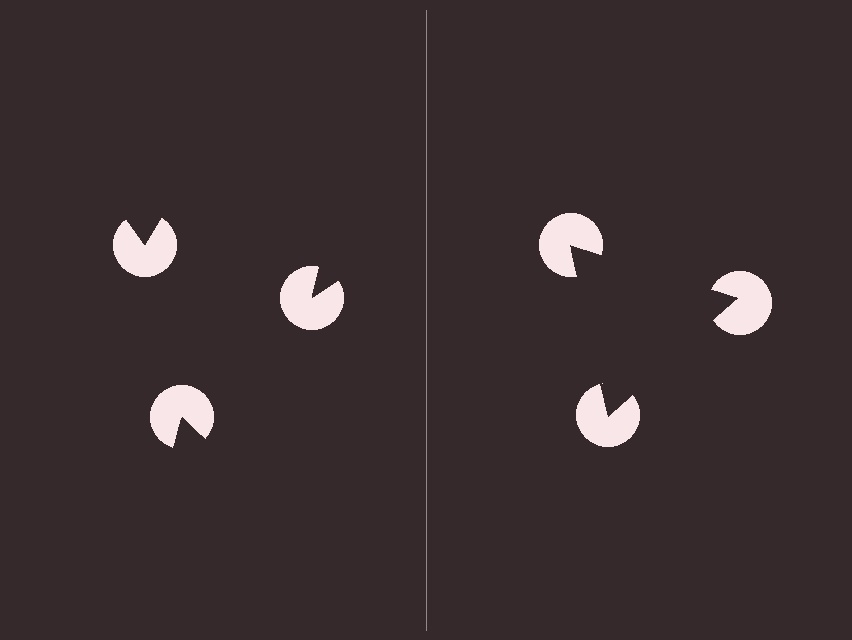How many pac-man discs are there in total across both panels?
6 — 3 on each side.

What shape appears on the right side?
An illusory triangle.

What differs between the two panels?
The pac-man discs are positioned identically on both sides; only the wedge orientations differ. On the right they align to a triangle; on the left they are misaligned.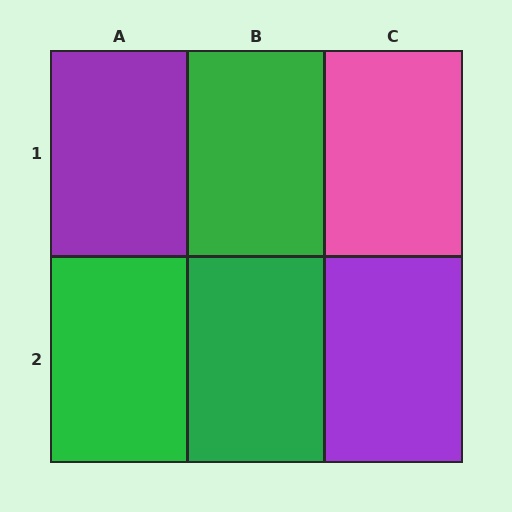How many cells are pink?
1 cell is pink.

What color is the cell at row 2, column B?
Green.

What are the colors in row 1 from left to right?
Purple, green, pink.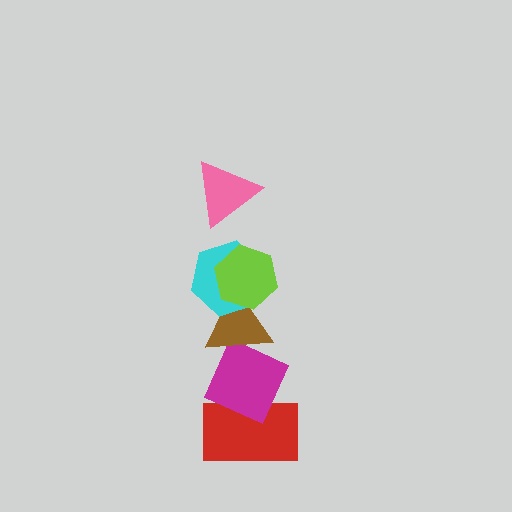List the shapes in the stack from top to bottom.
From top to bottom: the pink triangle, the lime hexagon, the cyan hexagon, the brown triangle, the magenta diamond, the red rectangle.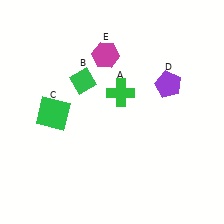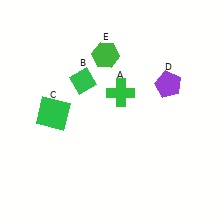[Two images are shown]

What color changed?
The hexagon (E) changed from magenta in Image 1 to green in Image 2.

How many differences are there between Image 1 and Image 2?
There is 1 difference between the two images.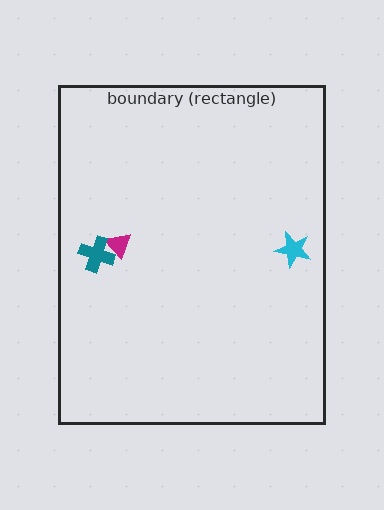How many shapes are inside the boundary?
3 inside, 0 outside.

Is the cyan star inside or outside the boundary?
Inside.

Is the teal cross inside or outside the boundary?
Inside.